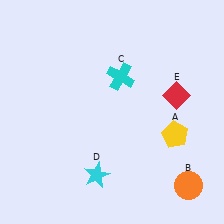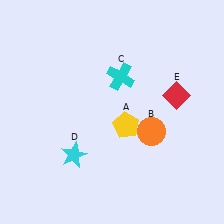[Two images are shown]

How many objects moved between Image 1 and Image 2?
3 objects moved between the two images.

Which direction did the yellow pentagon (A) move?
The yellow pentagon (A) moved left.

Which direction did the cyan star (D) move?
The cyan star (D) moved left.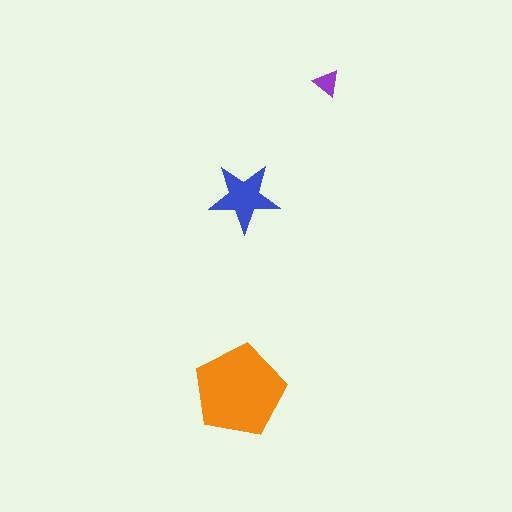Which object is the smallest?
The purple triangle.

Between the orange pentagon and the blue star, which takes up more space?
The orange pentagon.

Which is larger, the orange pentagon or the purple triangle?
The orange pentagon.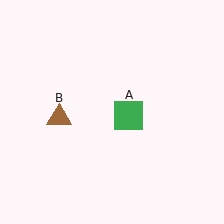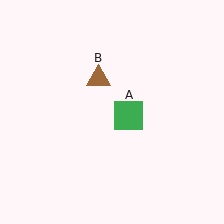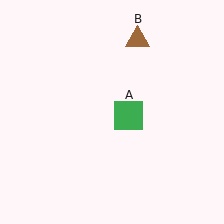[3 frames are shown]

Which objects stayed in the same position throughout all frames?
Green square (object A) remained stationary.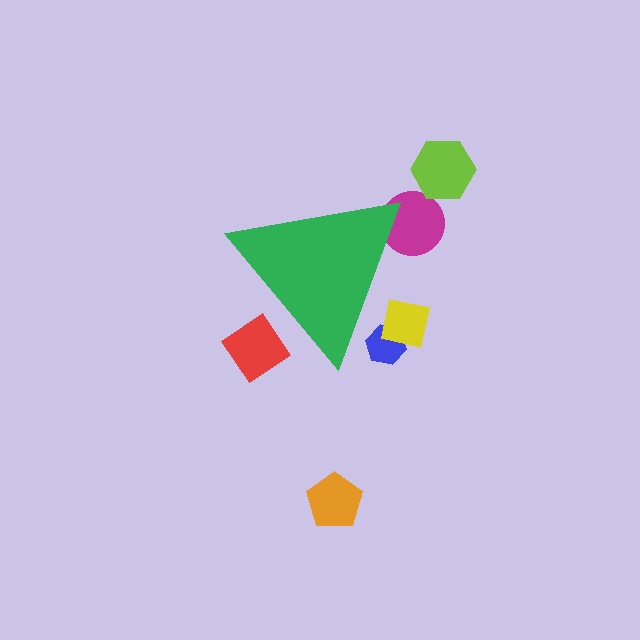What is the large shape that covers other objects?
A green triangle.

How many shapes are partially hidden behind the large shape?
4 shapes are partially hidden.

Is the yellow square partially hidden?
Yes, the yellow square is partially hidden behind the green triangle.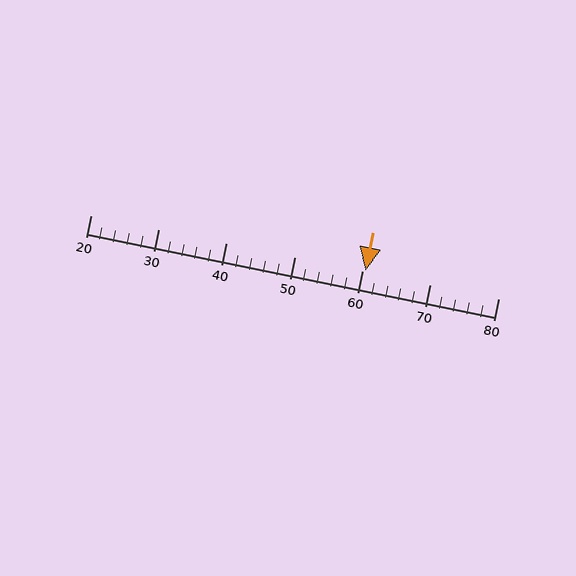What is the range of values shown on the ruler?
The ruler shows values from 20 to 80.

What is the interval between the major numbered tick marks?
The major tick marks are spaced 10 units apart.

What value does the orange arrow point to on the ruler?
The orange arrow points to approximately 60.